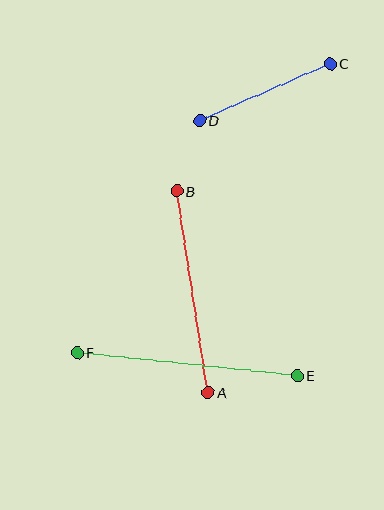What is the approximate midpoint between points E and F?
The midpoint is at approximately (187, 364) pixels.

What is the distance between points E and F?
The distance is approximately 222 pixels.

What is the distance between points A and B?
The distance is approximately 204 pixels.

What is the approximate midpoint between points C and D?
The midpoint is at approximately (265, 92) pixels.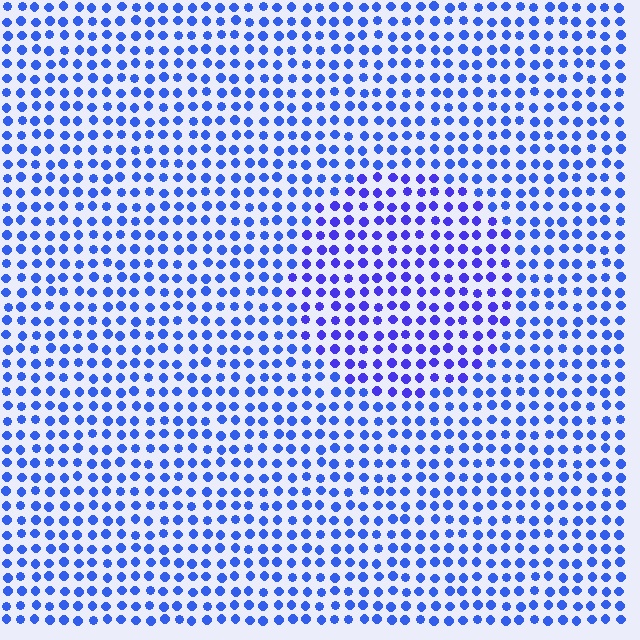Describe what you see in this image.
The image is filled with small blue elements in a uniform arrangement. A circle-shaped region is visible where the elements are tinted to a slightly different hue, forming a subtle color boundary.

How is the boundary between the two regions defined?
The boundary is defined purely by a slight shift in hue (about 20 degrees). Spacing, size, and orientation are identical on both sides.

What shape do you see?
I see a circle.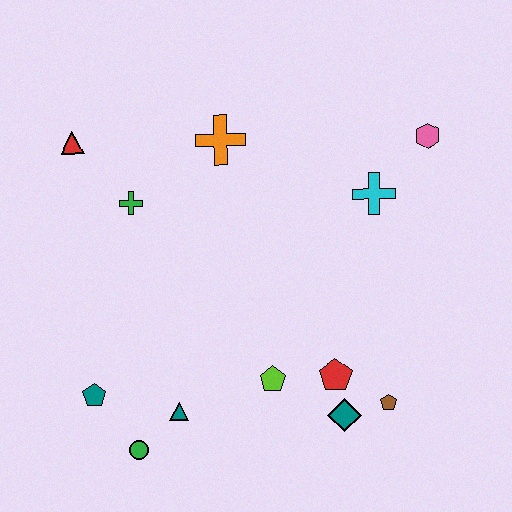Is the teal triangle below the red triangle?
Yes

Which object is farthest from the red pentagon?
The red triangle is farthest from the red pentagon.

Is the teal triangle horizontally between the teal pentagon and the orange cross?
Yes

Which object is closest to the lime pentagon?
The red pentagon is closest to the lime pentagon.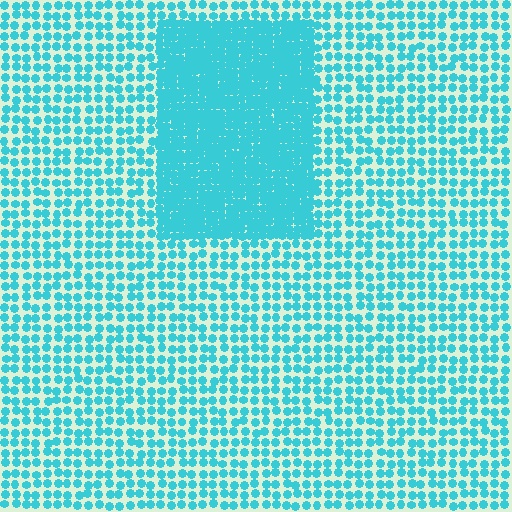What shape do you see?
I see a rectangle.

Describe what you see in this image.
The image contains small cyan elements arranged at two different densities. A rectangle-shaped region is visible where the elements are more densely packed than the surrounding area.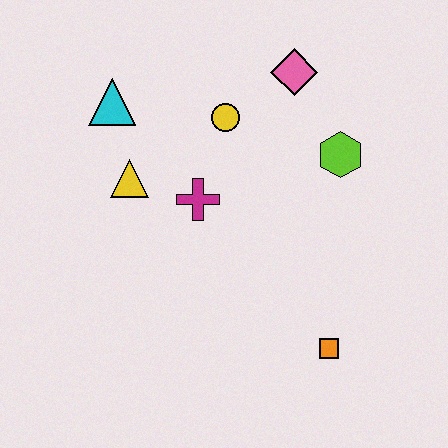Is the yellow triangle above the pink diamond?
No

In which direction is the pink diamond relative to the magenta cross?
The pink diamond is above the magenta cross.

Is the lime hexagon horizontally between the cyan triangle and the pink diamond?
No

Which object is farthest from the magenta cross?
The orange square is farthest from the magenta cross.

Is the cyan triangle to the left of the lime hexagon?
Yes